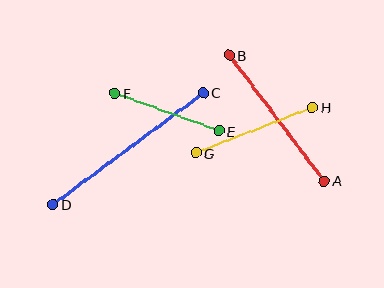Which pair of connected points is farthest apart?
Points C and D are farthest apart.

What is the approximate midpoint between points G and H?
The midpoint is at approximately (254, 130) pixels.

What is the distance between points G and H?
The distance is approximately 125 pixels.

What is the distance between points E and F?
The distance is approximately 110 pixels.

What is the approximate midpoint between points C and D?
The midpoint is at approximately (128, 148) pixels.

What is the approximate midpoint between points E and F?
The midpoint is at approximately (167, 112) pixels.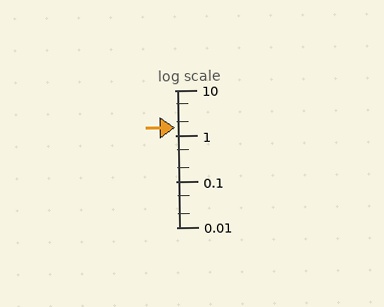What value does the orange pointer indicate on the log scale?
The pointer indicates approximately 1.5.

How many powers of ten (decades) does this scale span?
The scale spans 3 decades, from 0.01 to 10.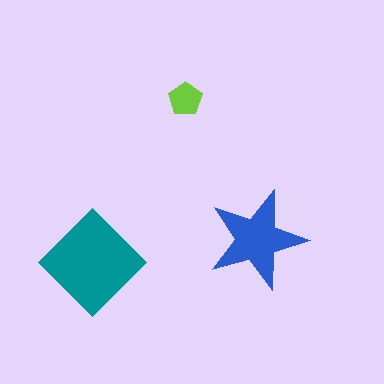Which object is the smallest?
The lime pentagon.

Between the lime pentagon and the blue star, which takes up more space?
The blue star.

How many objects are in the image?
There are 3 objects in the image.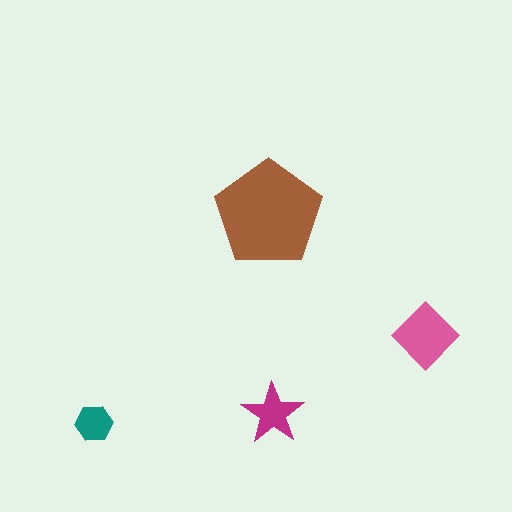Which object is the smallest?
The teal hexagon.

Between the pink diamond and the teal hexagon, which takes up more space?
The pink diamond.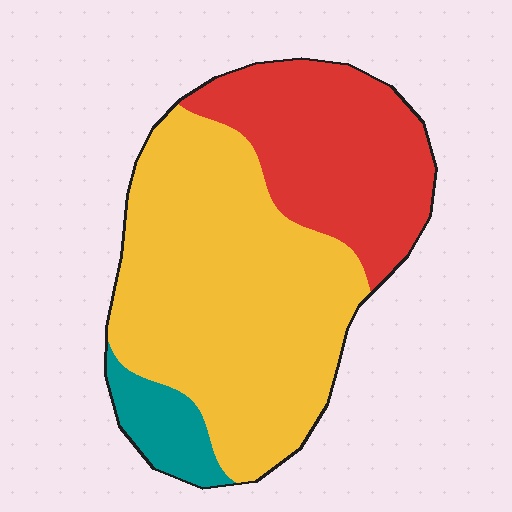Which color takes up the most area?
Yellow, at roughly 60%.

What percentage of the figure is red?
Red takes up between a sixth and a third of the figure.